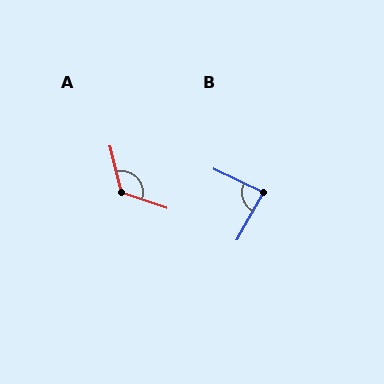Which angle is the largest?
A, at approximately 122 degrees.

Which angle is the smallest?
B, at approximately 87 degrees.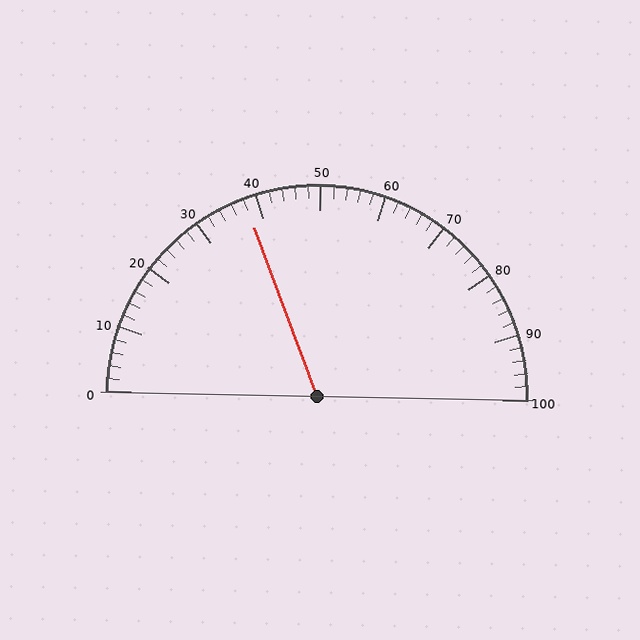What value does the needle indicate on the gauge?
The needle indicates approximately 38.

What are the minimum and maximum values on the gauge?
The gauge ranges from 0 to 100.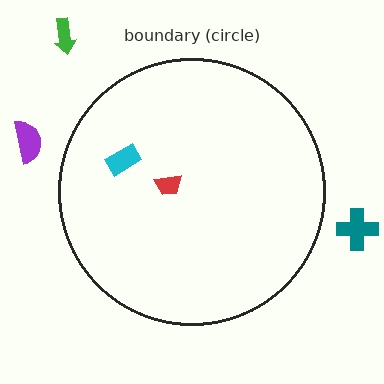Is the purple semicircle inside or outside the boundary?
Outside.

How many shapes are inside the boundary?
2 inside, 3 outside.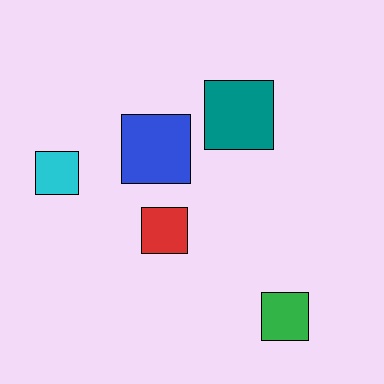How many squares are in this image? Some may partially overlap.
There are 5 squares.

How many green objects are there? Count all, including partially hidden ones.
There is 1 green object.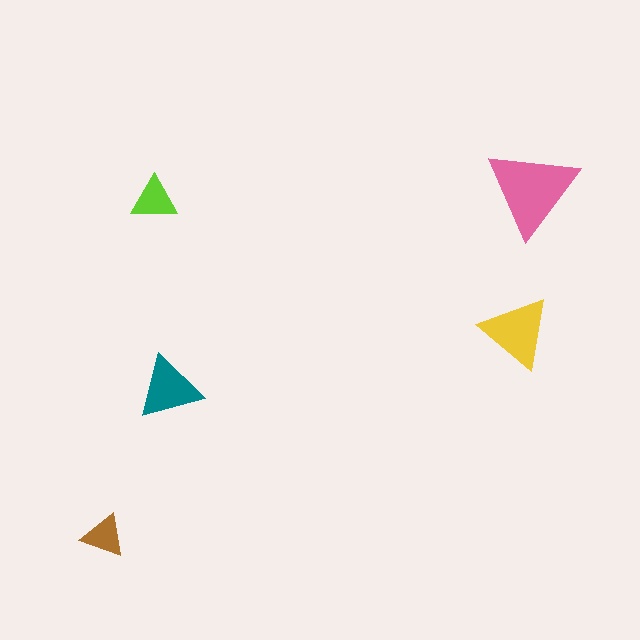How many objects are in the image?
There are 5 objects in the image.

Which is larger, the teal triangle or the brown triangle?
The teal one.